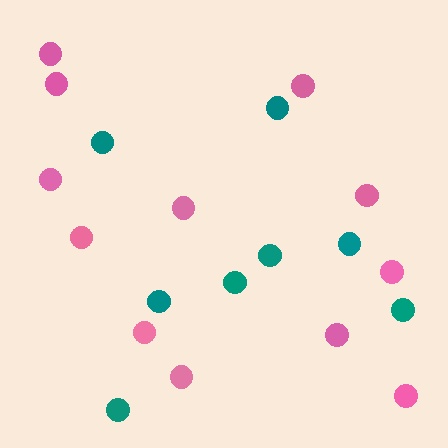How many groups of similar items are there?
There are 2 groups: one group of pink circles (12) and one group of teal circles (8).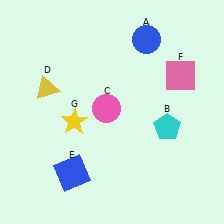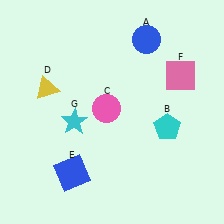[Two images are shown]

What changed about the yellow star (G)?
In Image 1, G is yellow. In Image 2, it changed to cyan.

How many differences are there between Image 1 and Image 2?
There is 1 difference between the two images.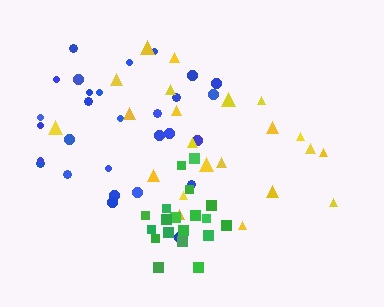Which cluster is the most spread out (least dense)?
Yellow.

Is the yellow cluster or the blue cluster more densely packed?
Blue.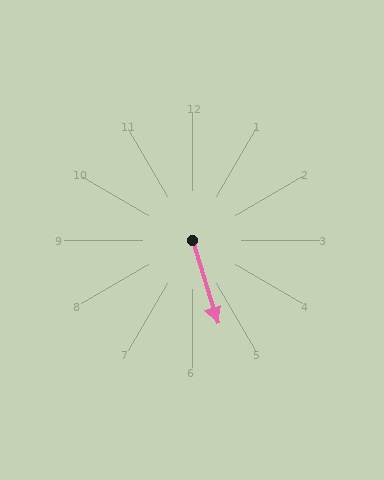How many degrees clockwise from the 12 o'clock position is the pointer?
Approximately 163 degrees.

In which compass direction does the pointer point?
South.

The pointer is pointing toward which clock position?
Roughly 5 o'clock.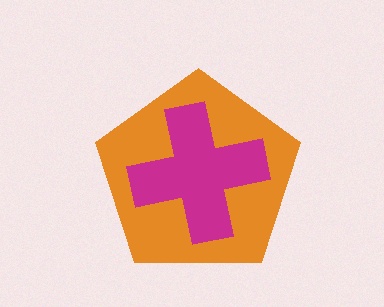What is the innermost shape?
The magenta cross.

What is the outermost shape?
The orange pentagon.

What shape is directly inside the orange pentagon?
The magenta cross.